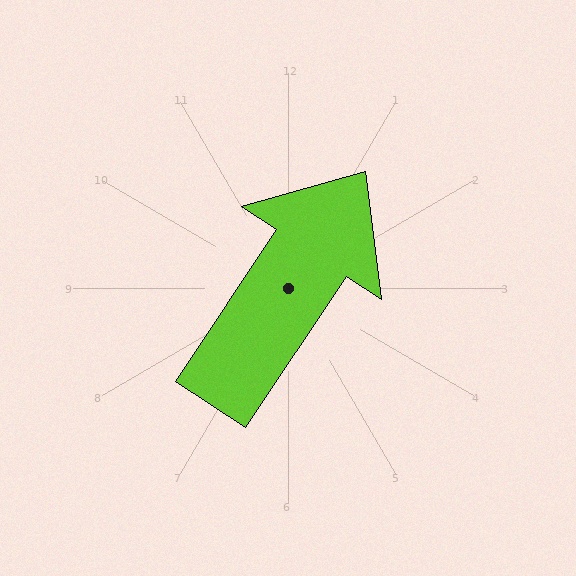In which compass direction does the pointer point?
Northeast.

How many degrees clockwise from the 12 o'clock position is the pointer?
Approximately 33 degrees.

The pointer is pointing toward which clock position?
Roughly 1 o'clock.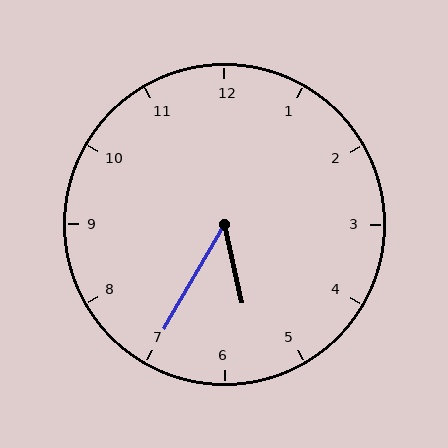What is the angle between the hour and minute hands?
Approximately 42 degrees.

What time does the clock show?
5:35.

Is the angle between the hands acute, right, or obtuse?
It is acute.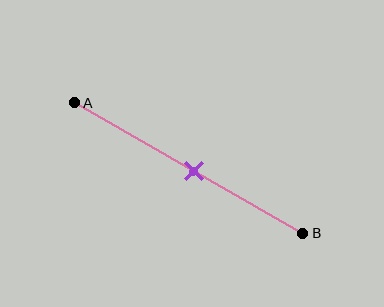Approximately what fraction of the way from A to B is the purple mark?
The purple mark is approximately 50% of the way from A to B.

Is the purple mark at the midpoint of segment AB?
Yes, the mark is approximately at the midpoint.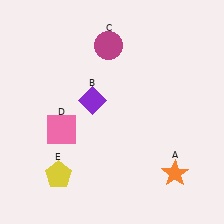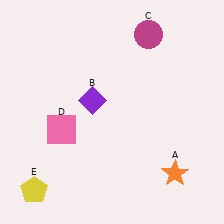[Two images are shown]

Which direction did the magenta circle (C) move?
The magenta circle (C) moved right.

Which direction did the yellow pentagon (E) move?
The yellow pentagon (E) moved left.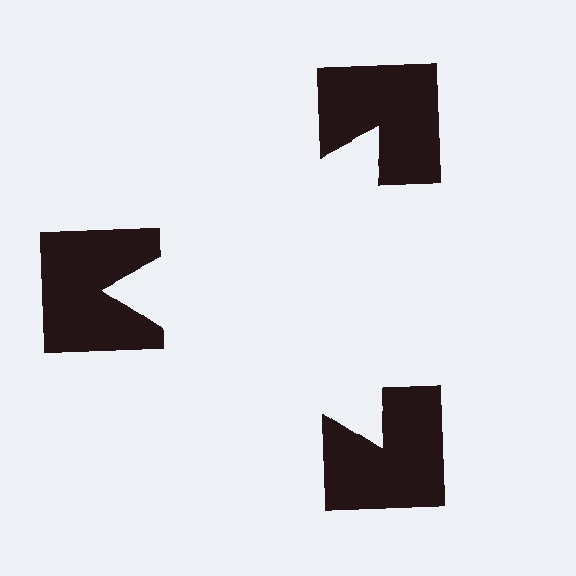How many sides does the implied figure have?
3 sides.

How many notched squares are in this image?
There are 3 — one at each vertex of the illusory triangle.